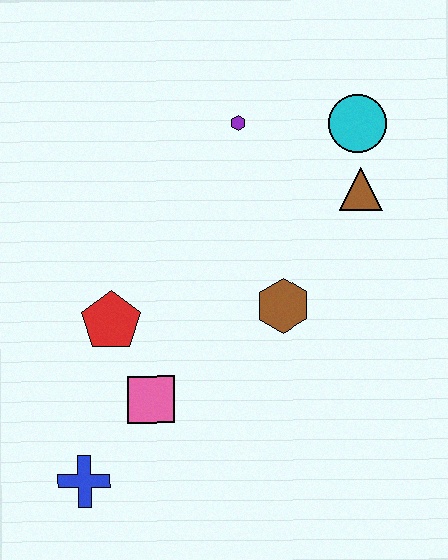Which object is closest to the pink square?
The red pentagon is closest to the pink square.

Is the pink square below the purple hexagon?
Yes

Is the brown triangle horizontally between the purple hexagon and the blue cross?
No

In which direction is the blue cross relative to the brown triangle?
The blue cross is below the brown triangle.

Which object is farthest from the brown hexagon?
The blue cross is farthest from the brown hexagon.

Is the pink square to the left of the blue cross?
No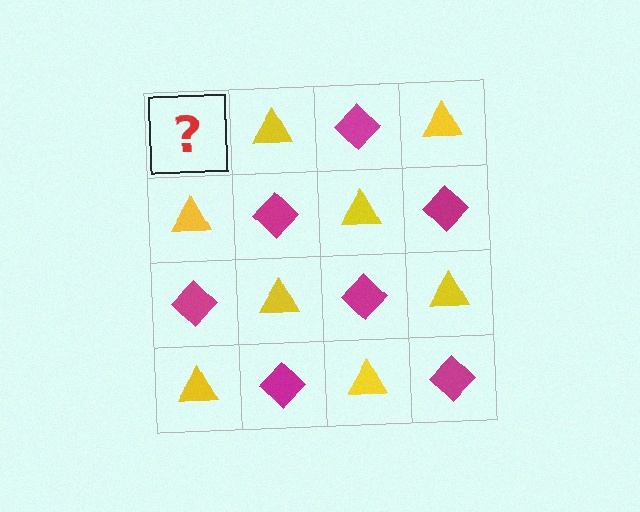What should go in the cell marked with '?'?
The missing cell should contain a magenta diamond.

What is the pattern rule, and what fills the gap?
The rule is that it alternates magenta diamond and yellow triangle in a checkerboard pattern. The gap should be filled with a magenta diamond.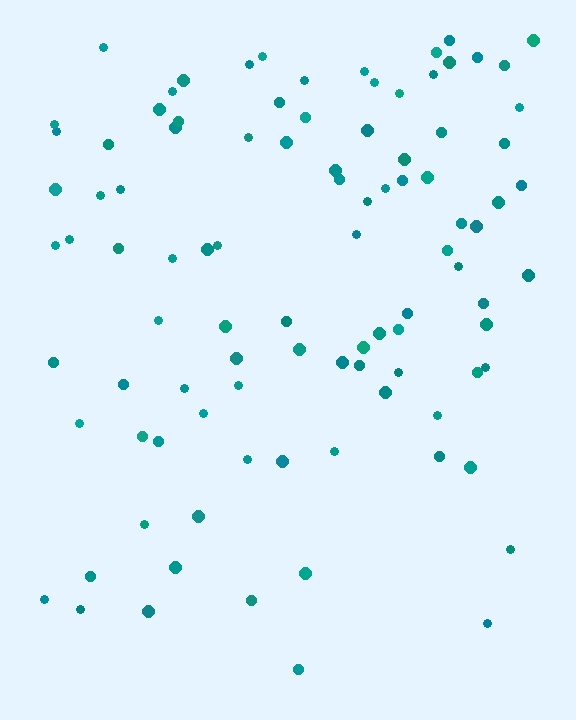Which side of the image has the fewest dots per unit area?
The bottom.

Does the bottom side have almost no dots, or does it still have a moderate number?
Still a moderate number, just noticeably fewer than the top.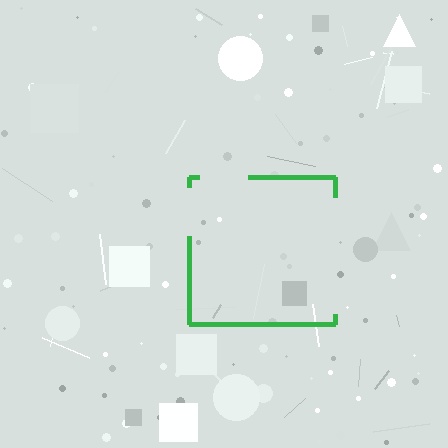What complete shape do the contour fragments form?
The contour fragments form a square.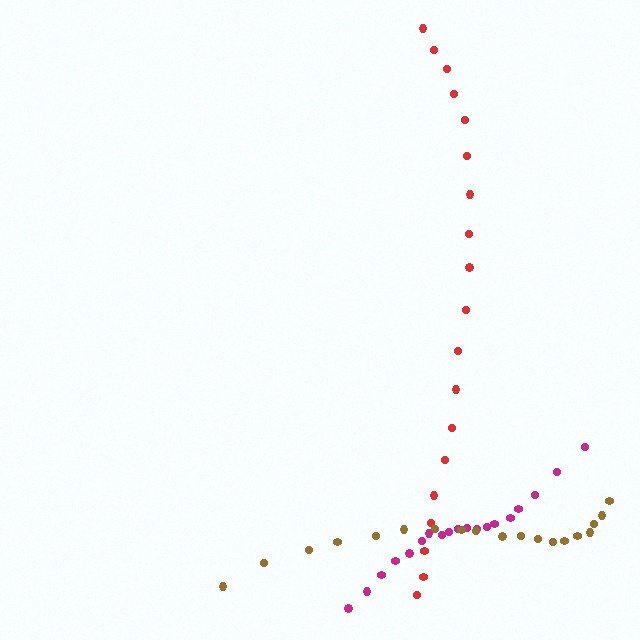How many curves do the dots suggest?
There are 3 distinct paths.